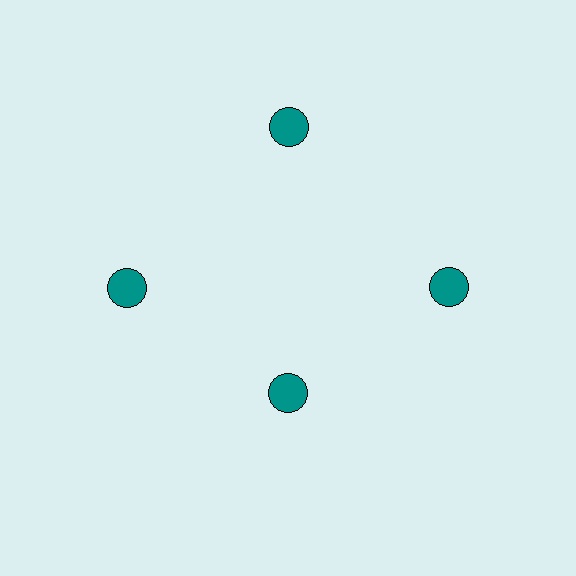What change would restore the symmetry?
The symmetry would be restored by moving it outward, back onto the ring so that all 4 circles sit at equal angles and equal distance from the center.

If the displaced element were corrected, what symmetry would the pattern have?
It would have 4-fold rotational symmetry — the pattern would map onto itself every 90 degrees.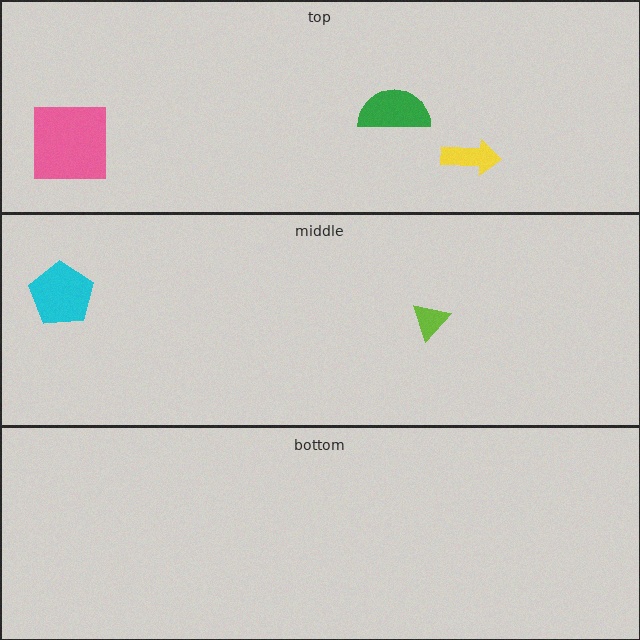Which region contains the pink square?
The top region.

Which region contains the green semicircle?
The top region.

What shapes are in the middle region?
The cyan pentagon, the lime triangle.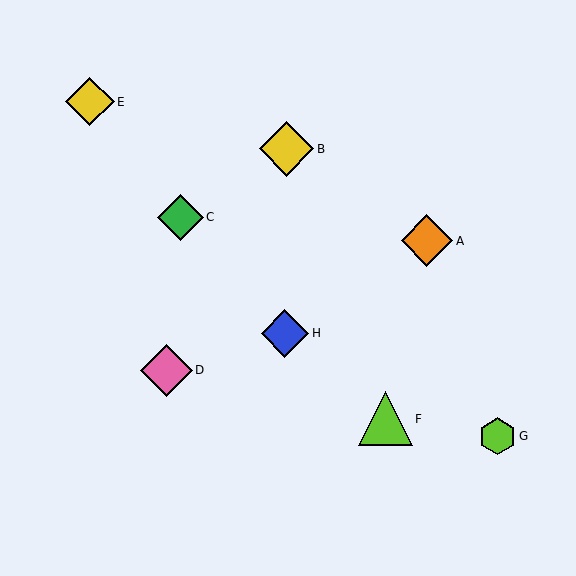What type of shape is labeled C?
Shape C is a green diamond.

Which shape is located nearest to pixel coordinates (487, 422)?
The lime hexagon (labeled G) at (498, 436) is nearest to that location.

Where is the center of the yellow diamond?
The center of the yellow diamond is at (287, 149).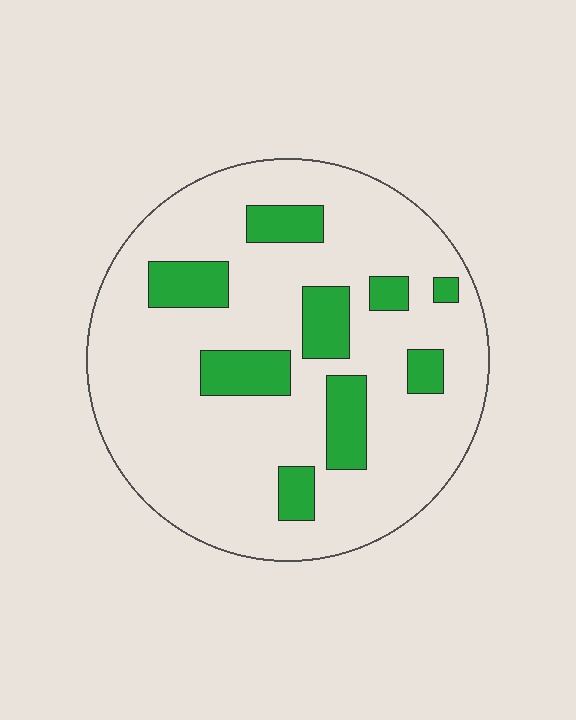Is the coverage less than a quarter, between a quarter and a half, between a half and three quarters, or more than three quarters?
Less than a quarter.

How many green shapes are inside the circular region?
9.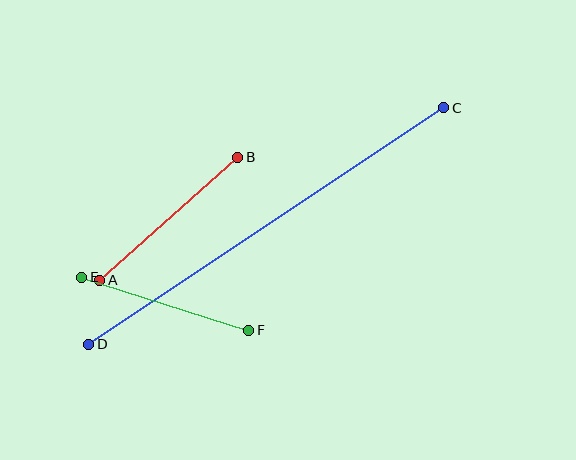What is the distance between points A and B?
The distance is approximately 185 pixels.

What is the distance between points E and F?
The distance is approximately 175 pixels.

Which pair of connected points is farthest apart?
Points C and D are farthest apart.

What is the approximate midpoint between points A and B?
The midpoint is at approximately (169, 219) pixels.